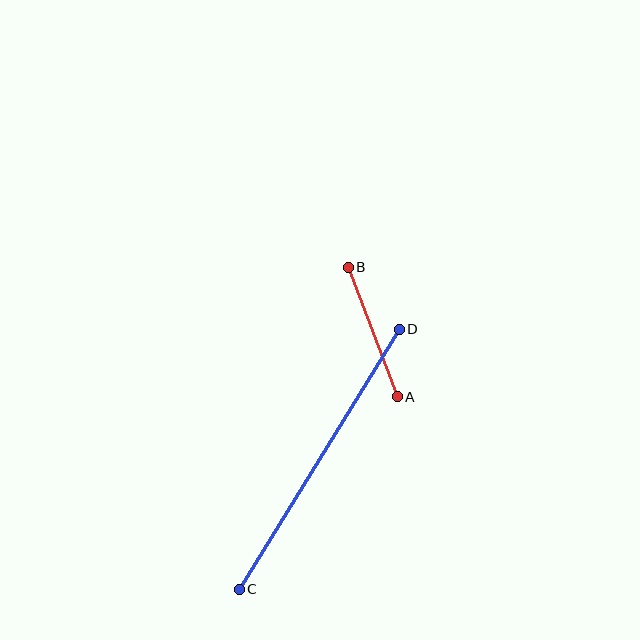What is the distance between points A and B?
The distance is approximately 138 pixels.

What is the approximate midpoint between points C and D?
The midpoint is at approximately (319, 459) pixels.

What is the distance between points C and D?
The distance is approximately 305 pixels.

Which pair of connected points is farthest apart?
Points C and D are farthest apart.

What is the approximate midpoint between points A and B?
The midpoint is at approximately (373, 332) pixels.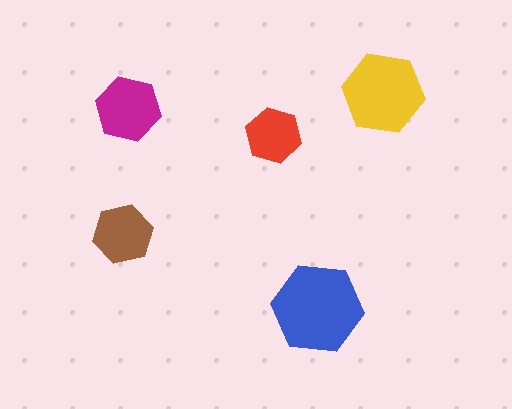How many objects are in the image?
There are 5 objects in the image.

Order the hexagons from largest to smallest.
the blue one, the yellow one, the magenta one, the brown one, the red one.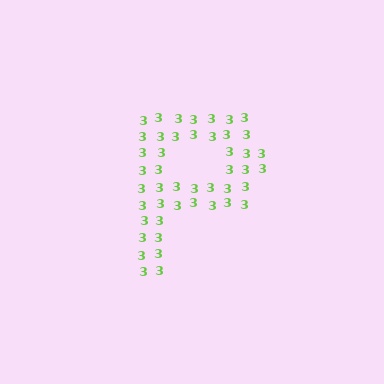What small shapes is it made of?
It is made of small digit 3's.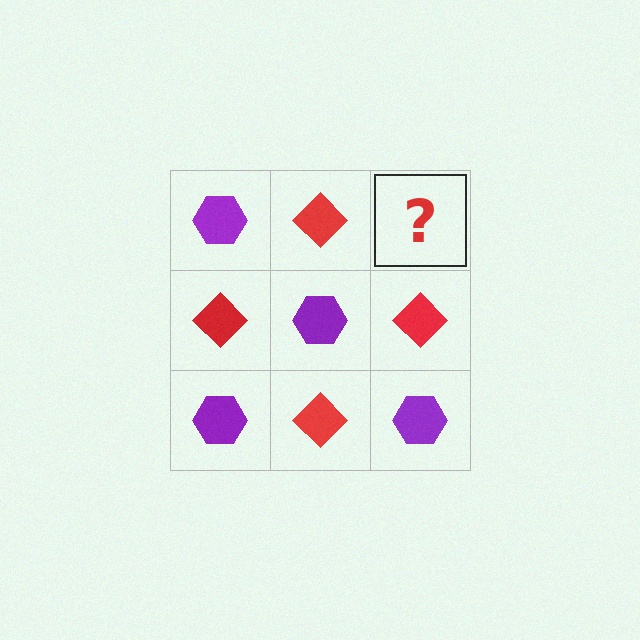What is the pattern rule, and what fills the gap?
The rule is that it alternates purple hexagon and red diamond in a checkerboard pattern. The gap should be filled with a purple hexagon.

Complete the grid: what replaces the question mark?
The question mark should be replaced with a purple hexagon.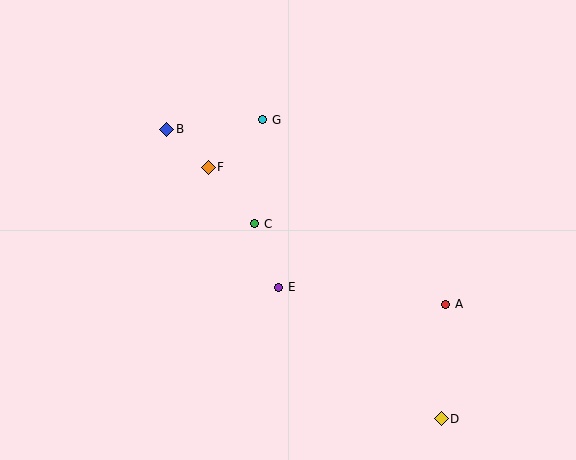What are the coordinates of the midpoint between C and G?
The midpoint between C and G is at (259, 172).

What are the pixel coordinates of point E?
Point E is at (279, 287).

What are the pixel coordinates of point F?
Point F is at (208, 167).